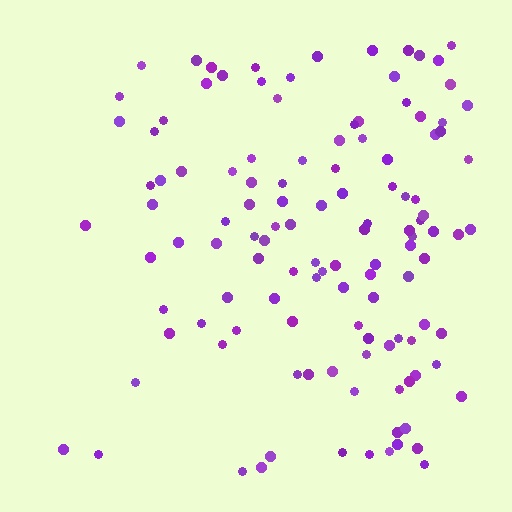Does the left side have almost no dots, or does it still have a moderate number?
Still a moderate number, just noticeably fewer than the right.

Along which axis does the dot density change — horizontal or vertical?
Horizontal.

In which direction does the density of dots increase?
From left to right, with the right side densest.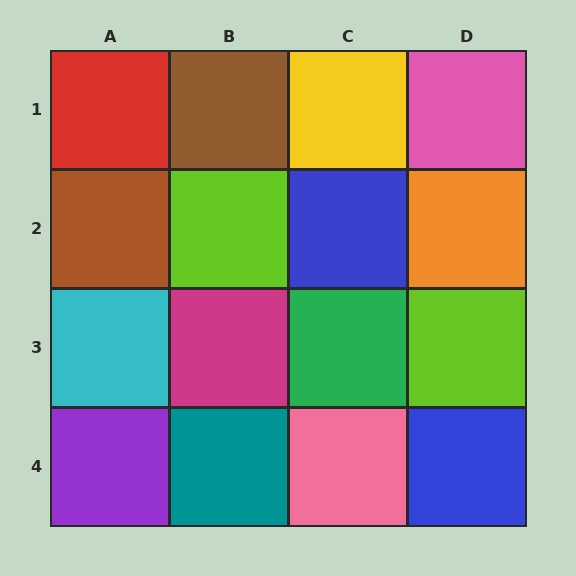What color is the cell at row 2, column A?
Brown.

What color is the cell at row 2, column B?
Lime.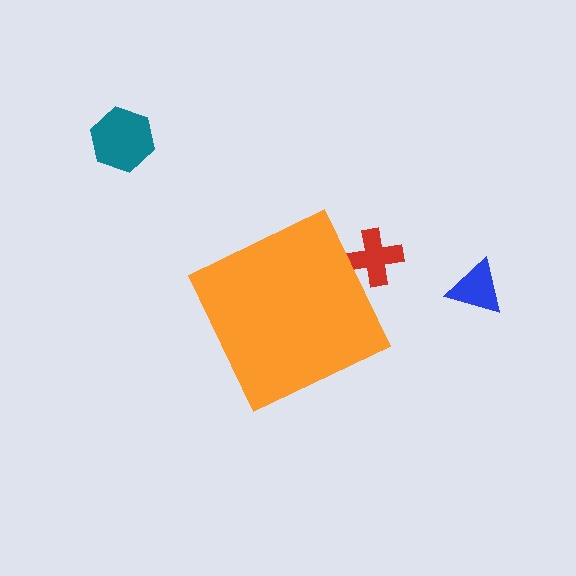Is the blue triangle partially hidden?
No, the blue triangle is fully visible.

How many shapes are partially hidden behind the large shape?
1 shape is partially hidden.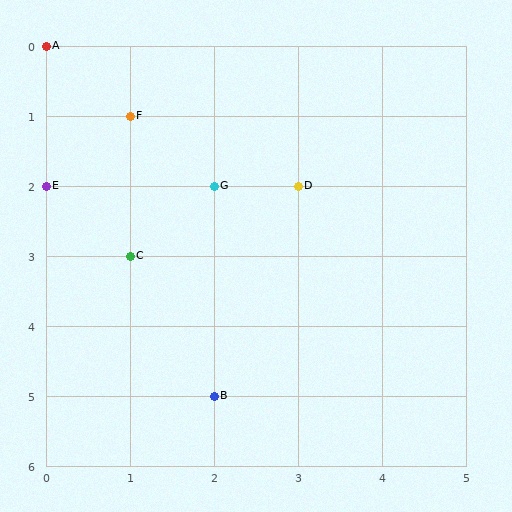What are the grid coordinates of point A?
Point A is at grid coordinates (0, 0).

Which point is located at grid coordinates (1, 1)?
Point F is at (1, 1).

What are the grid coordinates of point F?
Point F is at grid coordinates (1, 1).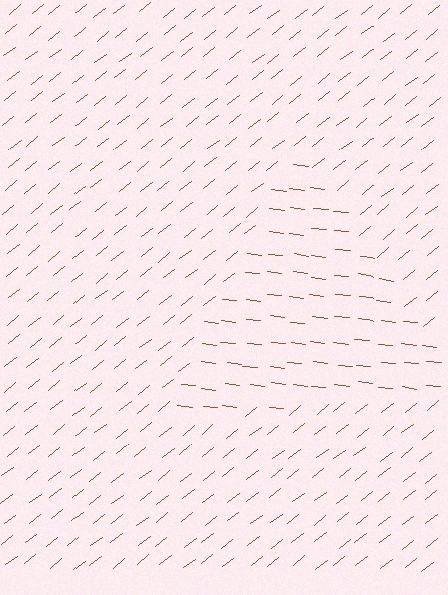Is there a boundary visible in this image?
Yes, there is a texture boundary formed by a change in line orientation.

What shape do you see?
I see a triangle.